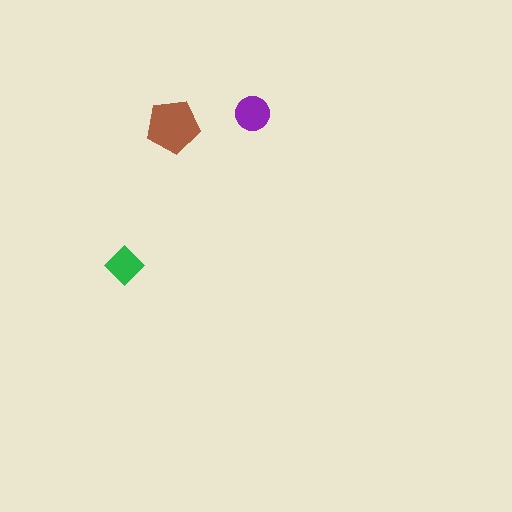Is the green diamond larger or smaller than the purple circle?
Smaller.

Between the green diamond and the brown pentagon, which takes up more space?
The brown pentagon.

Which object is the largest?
The brown pentagon.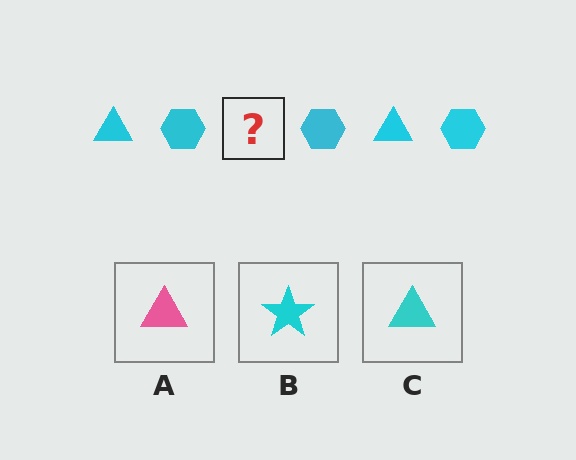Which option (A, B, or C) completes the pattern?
C.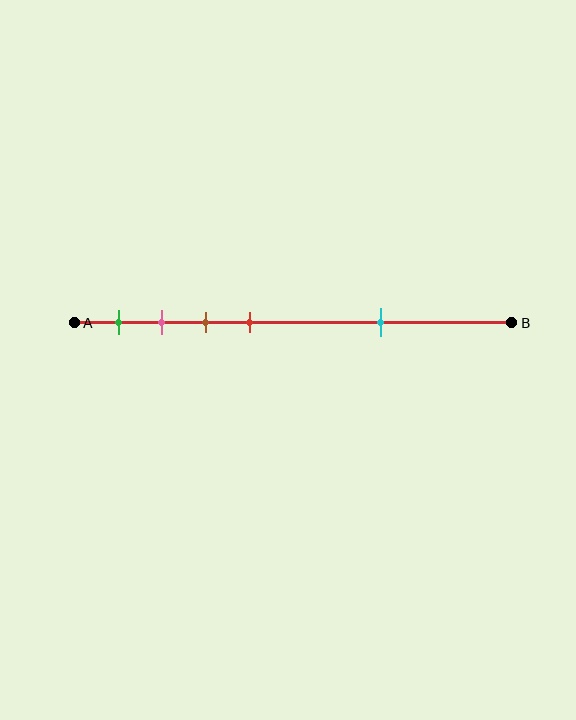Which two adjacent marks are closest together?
The pink and brown marks are the closest adjacent pair.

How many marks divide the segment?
There are 5 marks dividing the segment.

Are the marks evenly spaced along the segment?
No, the marks are not evenly spaced.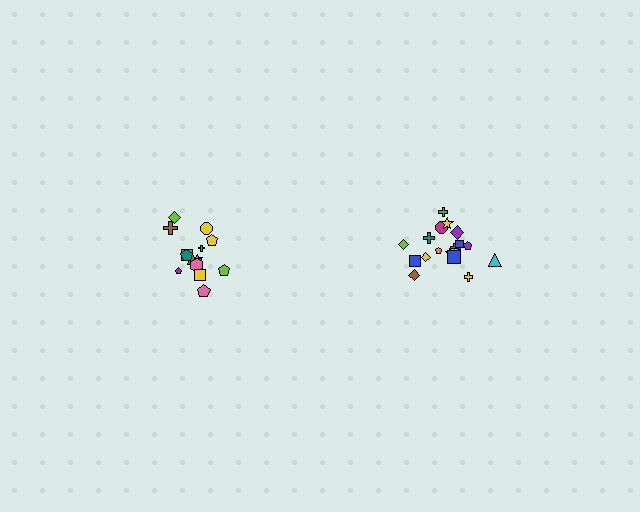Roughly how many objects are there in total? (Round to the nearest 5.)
Roughly 35 objects in total.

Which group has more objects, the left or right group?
The right group.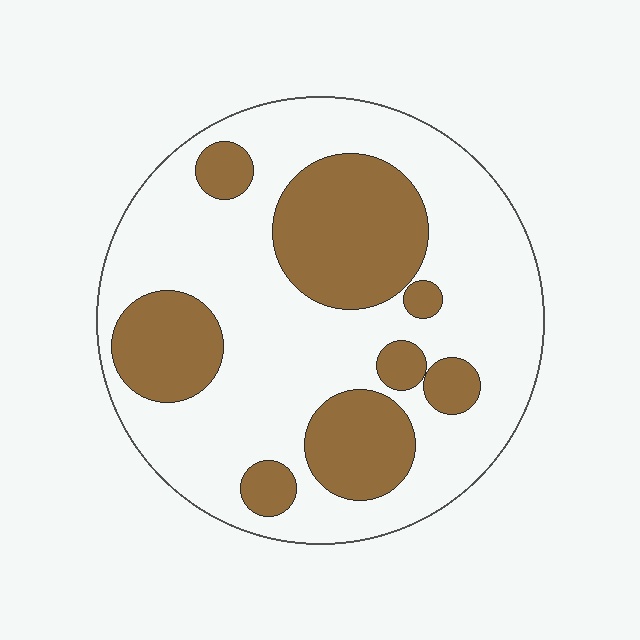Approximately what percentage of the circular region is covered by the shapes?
Approximately 30%.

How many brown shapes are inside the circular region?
8.